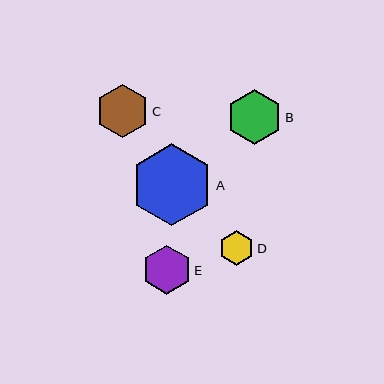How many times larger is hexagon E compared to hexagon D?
Hexagon E is approximately 1.4 times the size of hexagon D.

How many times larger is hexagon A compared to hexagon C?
Hexagon A is approximately 1.5 times the size of hexagon C.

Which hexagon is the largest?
Hexagon A is the largest with a size of approximately 82 pixels.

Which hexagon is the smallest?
Hexagon D is the smallest with a size of approximately 35 pixels.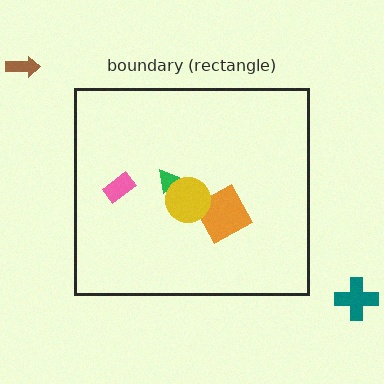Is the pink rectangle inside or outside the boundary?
Inside.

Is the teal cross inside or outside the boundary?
Outside.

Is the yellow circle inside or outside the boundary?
Inside.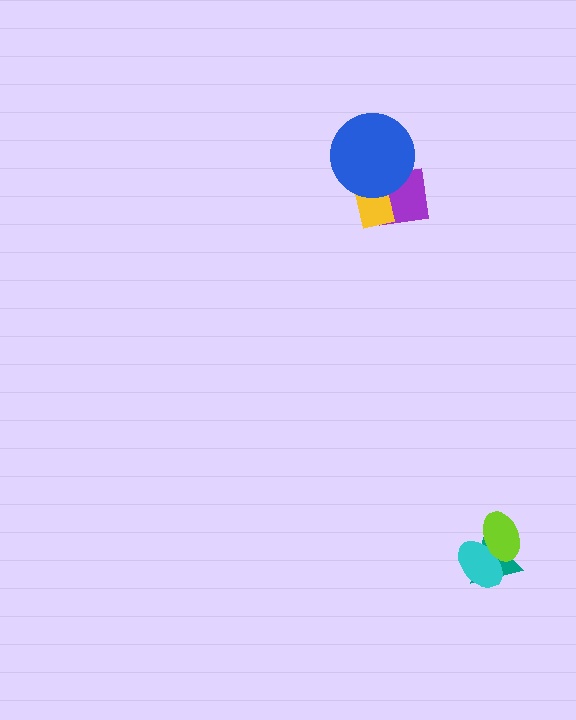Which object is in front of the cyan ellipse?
The lime ellipse is in front of the cyan ellipse.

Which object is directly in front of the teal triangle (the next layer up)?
The cyan ellipse is directly in front of the teal triangle.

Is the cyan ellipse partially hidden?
Yes, it is partially covered by another shape.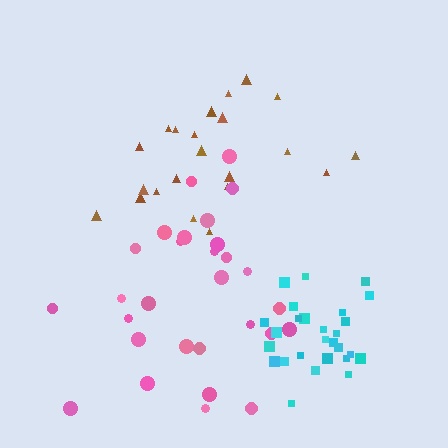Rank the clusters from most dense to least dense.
cyan, brown, pink.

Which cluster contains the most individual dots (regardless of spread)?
Pink (29).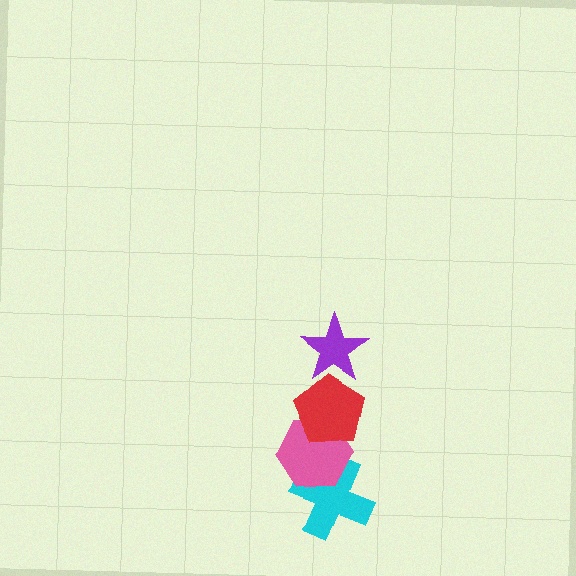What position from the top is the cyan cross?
The cyan cross is 4th from the top.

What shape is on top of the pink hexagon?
The red pentagon is on top of the pink hexagon.